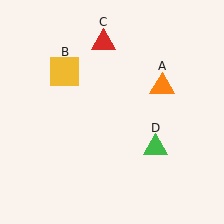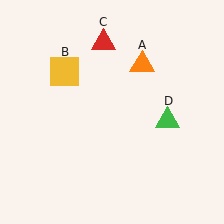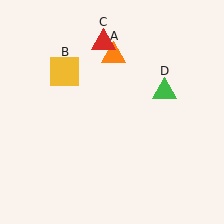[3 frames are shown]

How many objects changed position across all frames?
2 objects changed position: orange triangle (object A), green triangle (object D).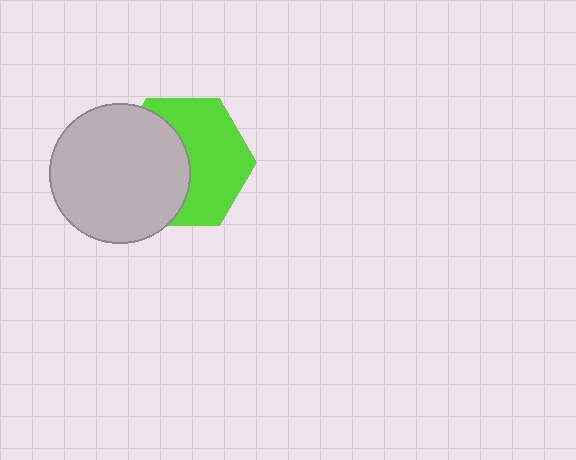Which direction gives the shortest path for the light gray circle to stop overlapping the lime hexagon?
Moving left gives the shortest separation.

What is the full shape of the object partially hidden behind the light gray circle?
The partially hidden object is a lime hexagon.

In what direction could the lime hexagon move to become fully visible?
The lime hexagon could move right. That would shift it out from behind the light gray circle entirely.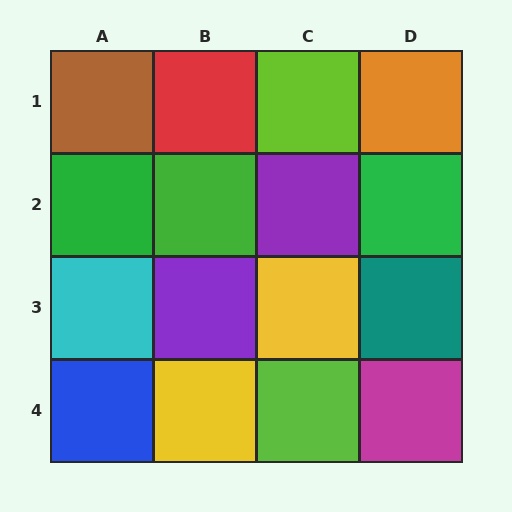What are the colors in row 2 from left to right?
Green, green, purple, green.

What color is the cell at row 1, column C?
Lime.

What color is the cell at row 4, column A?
Blue.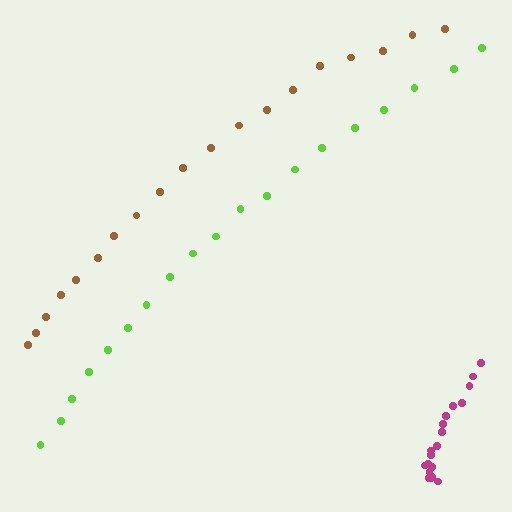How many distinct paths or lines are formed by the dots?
There are 3 distinct paths.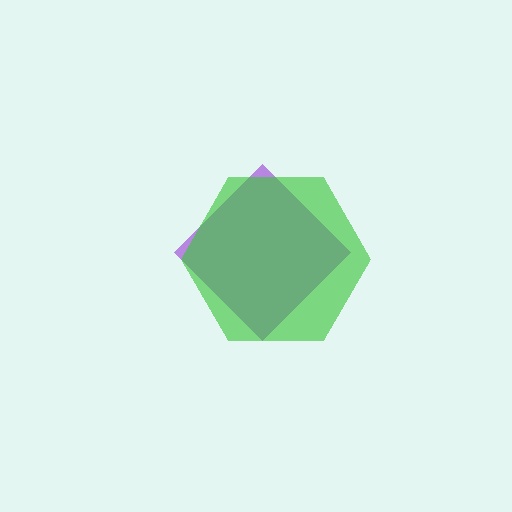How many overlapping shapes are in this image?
There are 2 overlapping shapes in the image.